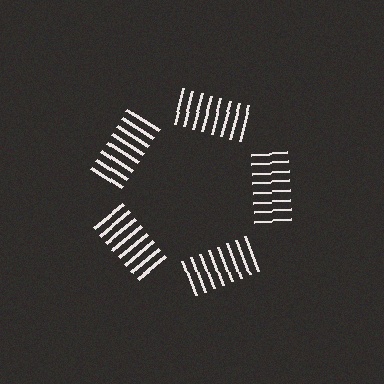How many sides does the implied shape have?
5 sides — the line-ends trace a pentagon.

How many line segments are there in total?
40 — 8 along each of the 5 edges.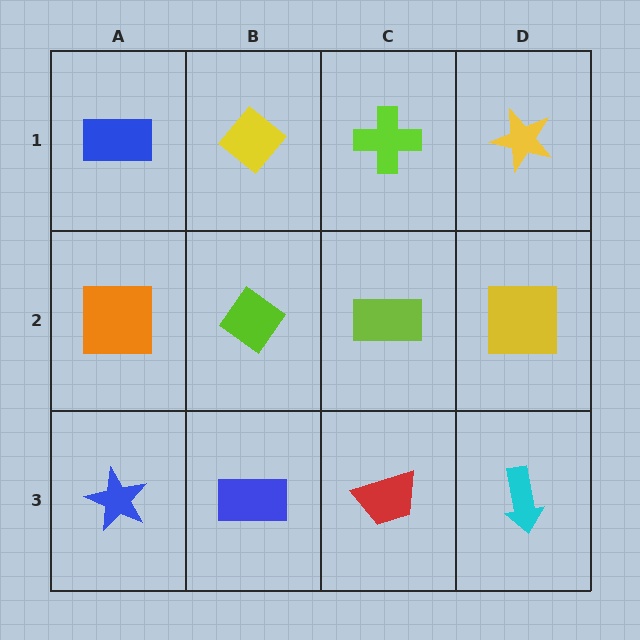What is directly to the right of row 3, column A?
A blue rectangle.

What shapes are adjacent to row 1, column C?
A lime rectangle (row 2, column C), a yellow diamond (row 1, column B), a yellow star (row 1, column D).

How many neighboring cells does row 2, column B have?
4.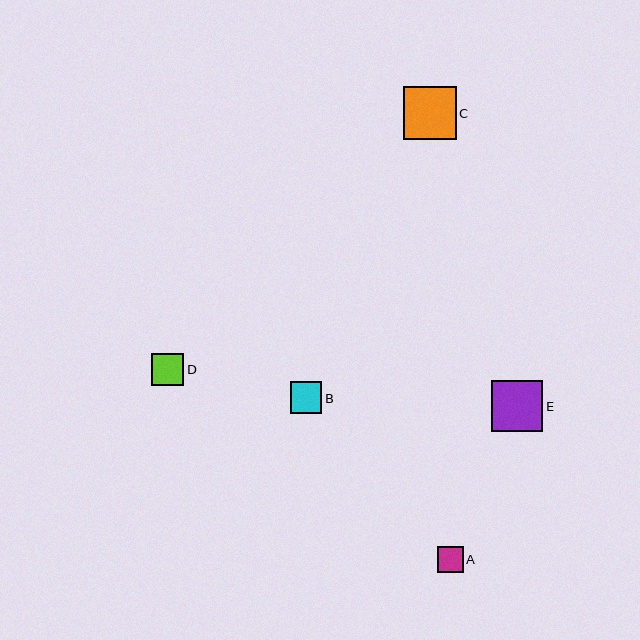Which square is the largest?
Square C is the largest with a size of approximately 52 pixels.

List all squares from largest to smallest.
From largest to smallest: C, E, D, B, A.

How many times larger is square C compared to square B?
Square C is approximately 1.7 times the size of square B.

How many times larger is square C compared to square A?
Square C is approximately 2.0 times the size of square A.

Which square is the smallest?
Square A is the smallest with a size of approximately 26 pixels.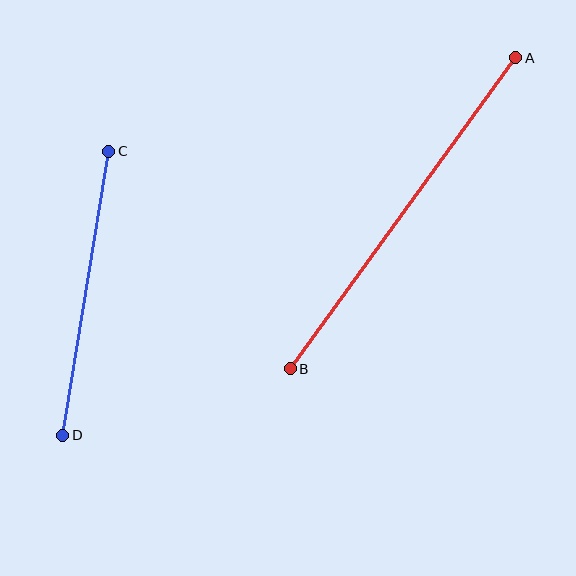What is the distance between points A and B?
The distance is approximately 384 pixels.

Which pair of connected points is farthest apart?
Points A and B are farthest apart.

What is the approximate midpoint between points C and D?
The midpoint is at approximately (86, 293) pixels.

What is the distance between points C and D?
The distance is approximately 288 pixels.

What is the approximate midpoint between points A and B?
The midpoint is at approximately (403, 213) pixels.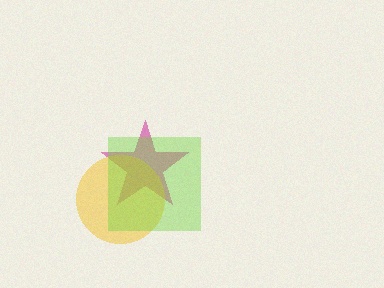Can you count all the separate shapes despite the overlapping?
Yes, there are 3 separate shapes.